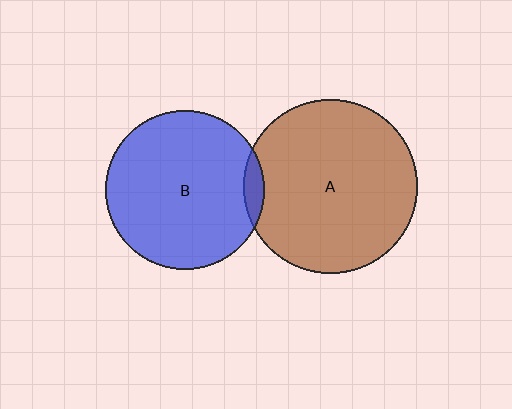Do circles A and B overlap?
Yes.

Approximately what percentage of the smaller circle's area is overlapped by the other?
Approximately 5%.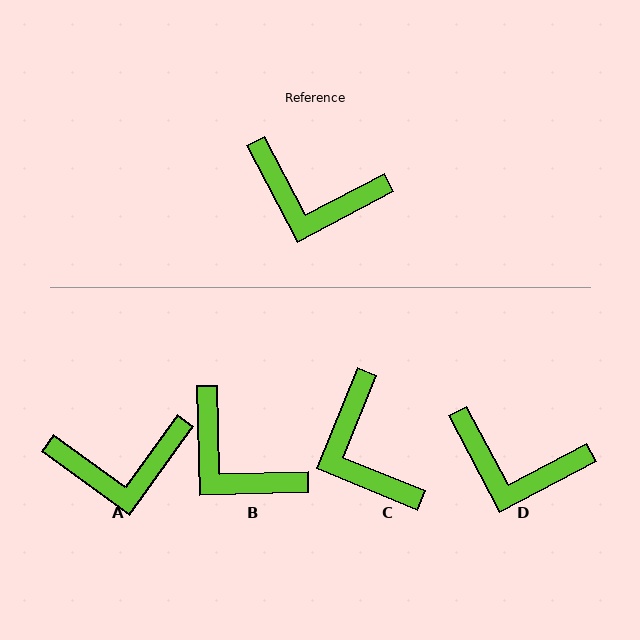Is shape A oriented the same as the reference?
No, it is off by about 26 degrees.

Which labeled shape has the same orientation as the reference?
D.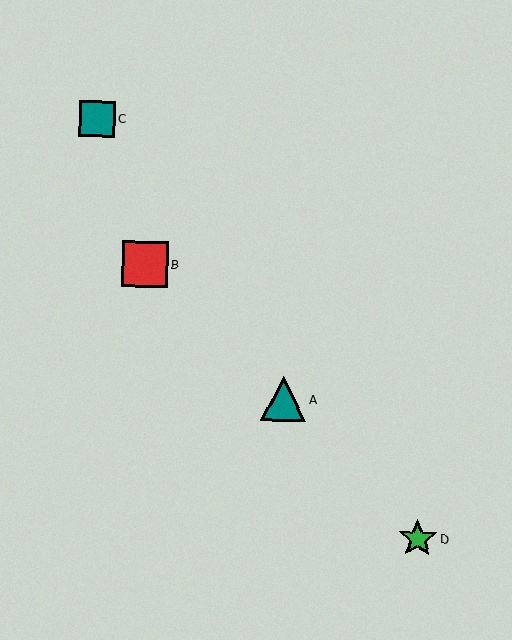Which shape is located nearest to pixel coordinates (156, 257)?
The red square (labeled B) at (145, 264) is nearest to that location.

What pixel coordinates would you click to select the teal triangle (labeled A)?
Click at (284, 399) to select the teal triangle A.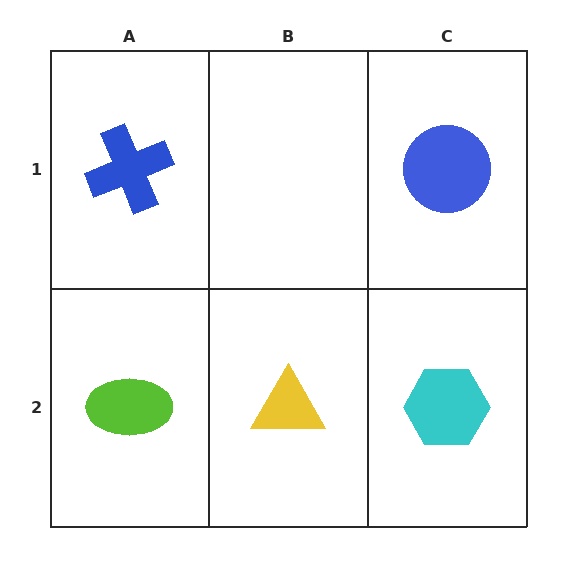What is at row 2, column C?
A cyan hexagon.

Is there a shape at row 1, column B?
No, that cell is empty.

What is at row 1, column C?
A blue circle.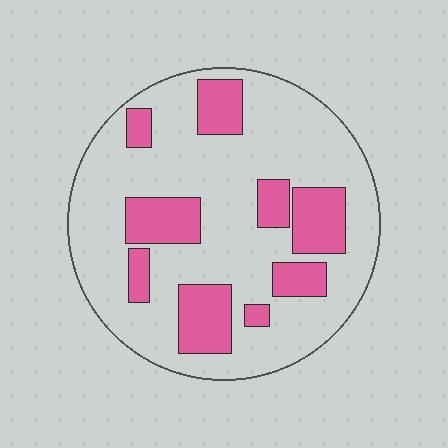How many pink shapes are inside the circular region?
9.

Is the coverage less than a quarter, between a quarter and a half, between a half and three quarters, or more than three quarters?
Between a quarter and a half.